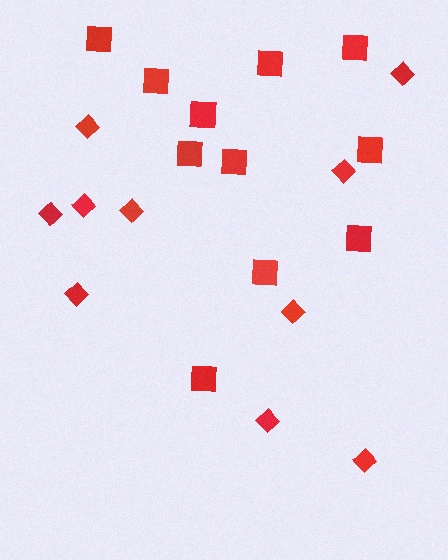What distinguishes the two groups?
There are 2 groups: one group of diamonds (10) and one group of squares (11).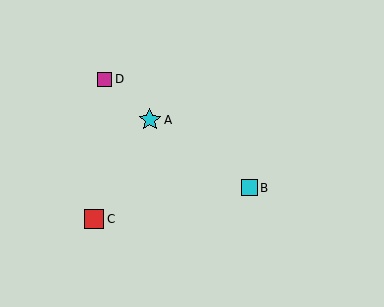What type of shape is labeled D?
Shape D is a magenta square.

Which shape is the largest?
The cyan star (labeled A) is the largest.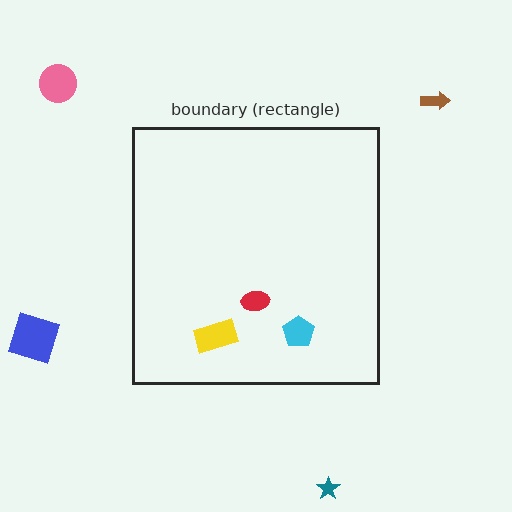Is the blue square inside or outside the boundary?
Outside.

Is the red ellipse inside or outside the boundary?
Inside.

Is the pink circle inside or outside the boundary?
Outside.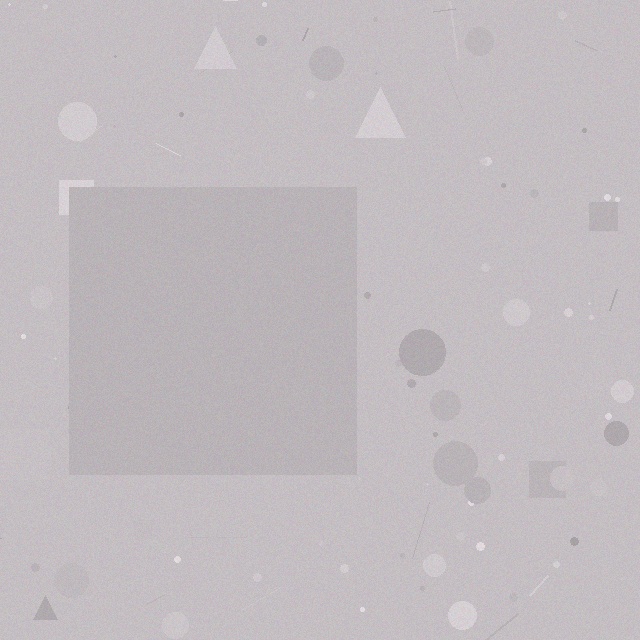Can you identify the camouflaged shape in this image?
The camouflaged shape is a square.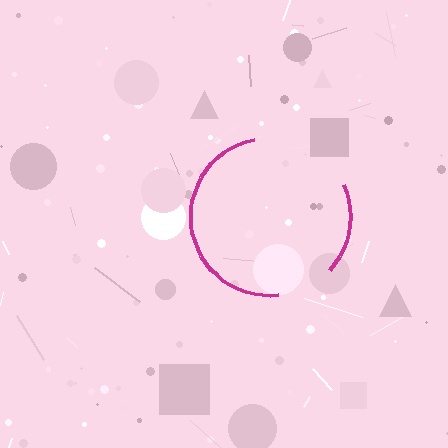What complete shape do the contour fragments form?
The contour fragments form a circle.